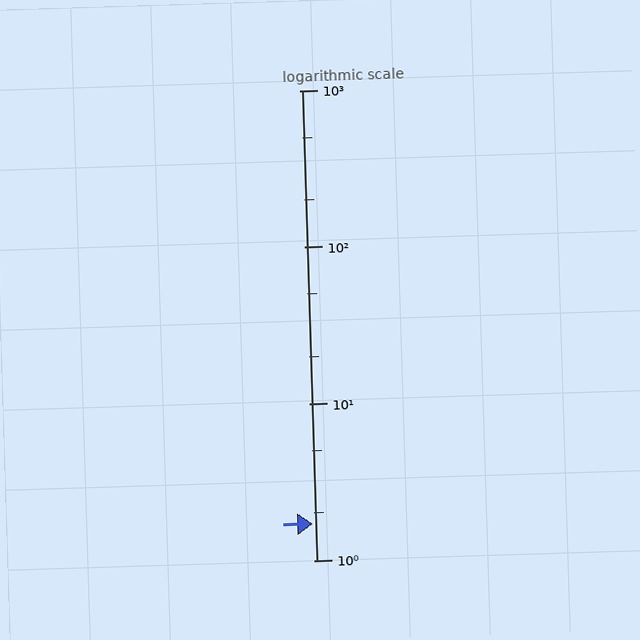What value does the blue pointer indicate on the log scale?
The pointer indicates approximately 1.7.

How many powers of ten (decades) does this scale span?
The scale spans 3 decades, from 1 to 1000.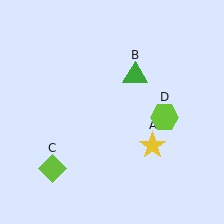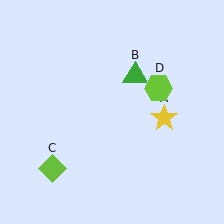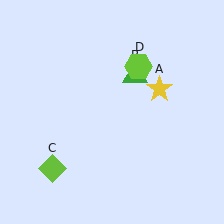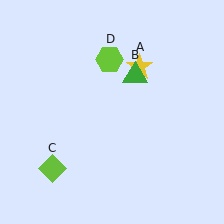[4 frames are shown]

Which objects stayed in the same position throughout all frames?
Green triangle (object B) and lime diamond (object C) remained stationary.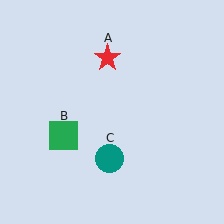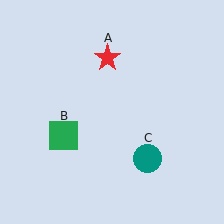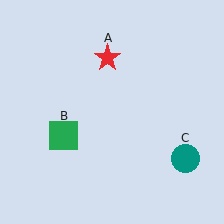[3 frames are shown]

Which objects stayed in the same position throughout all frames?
Red star (object A) and green square (object B) remained stationary.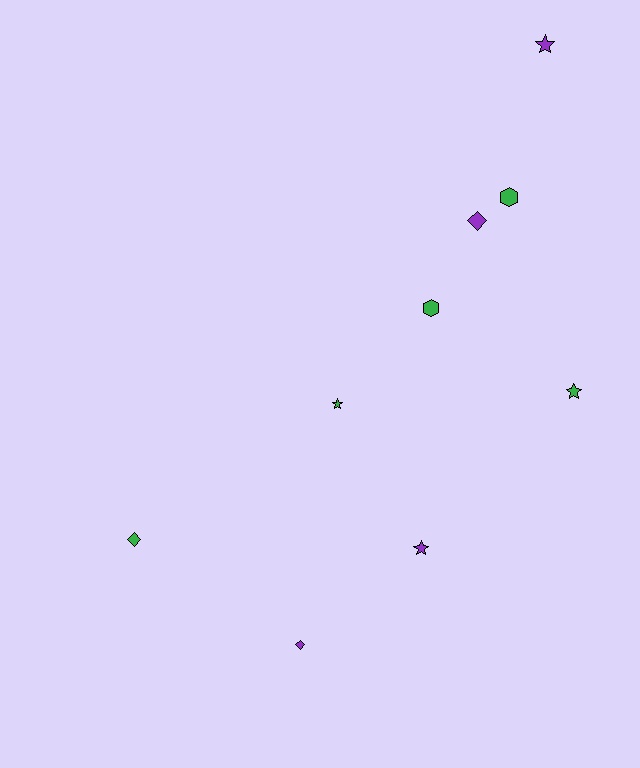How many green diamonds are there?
There is 1 green diamond.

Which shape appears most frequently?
Star, with 4 objects.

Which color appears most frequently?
Green, with 5 objects.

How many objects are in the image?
There are 9 objects.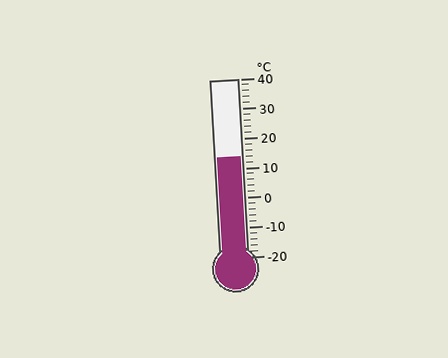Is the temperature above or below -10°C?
The temperature is above -10°C.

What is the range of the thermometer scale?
The thermometer scale ranges from -20°C to 40°C.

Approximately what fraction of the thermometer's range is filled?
The thermometer is filled to approximately 55% of its range.